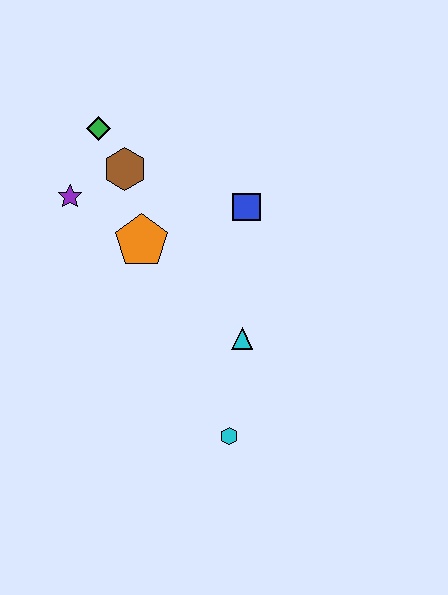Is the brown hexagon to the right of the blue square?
No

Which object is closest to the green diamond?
The brown hexagon is closest to the green diamond.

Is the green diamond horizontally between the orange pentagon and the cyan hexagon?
No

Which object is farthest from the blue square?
The cyan hexagon is farthest from the blue square.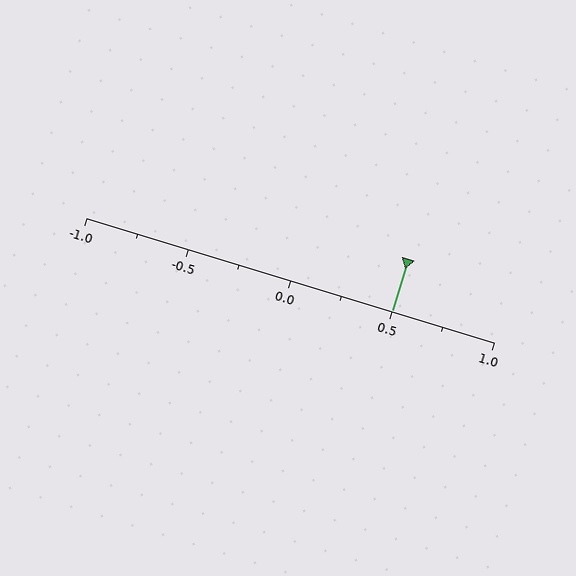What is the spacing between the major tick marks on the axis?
The major ticks are spaced 0.5 apart.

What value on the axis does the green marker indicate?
The marker indicates approximately 0.5.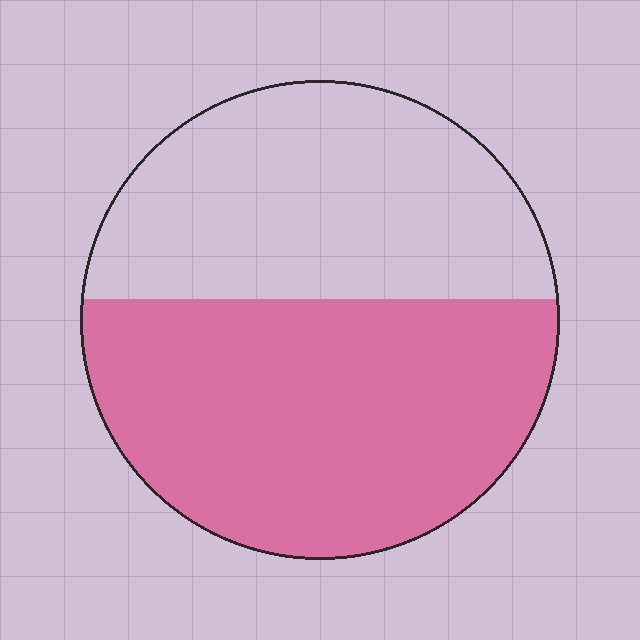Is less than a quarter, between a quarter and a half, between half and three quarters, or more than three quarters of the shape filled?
Between half and three quarters.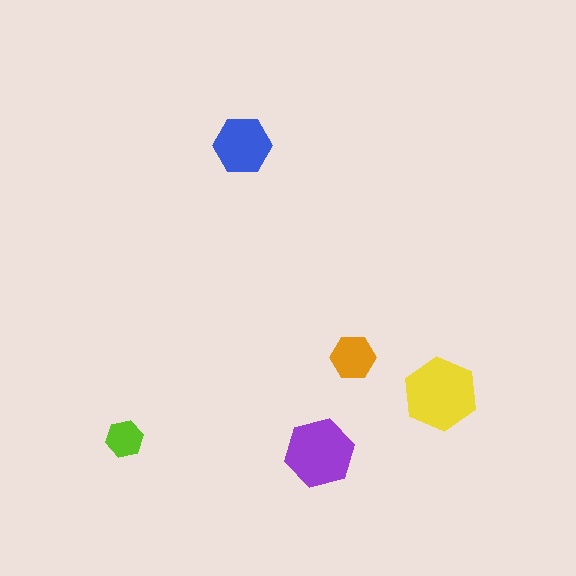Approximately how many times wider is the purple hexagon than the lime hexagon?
About 2 times wider.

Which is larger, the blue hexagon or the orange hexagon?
The blue one.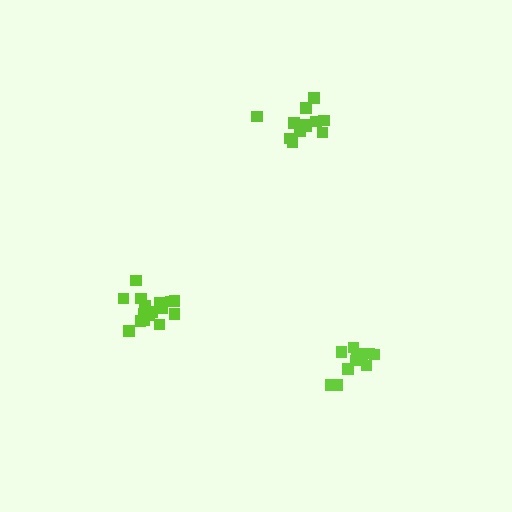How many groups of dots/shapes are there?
There are 3 groups.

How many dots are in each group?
Group 1: 12 dots, Group 2: 12 dots, Group 3: 16 dots (40 total).